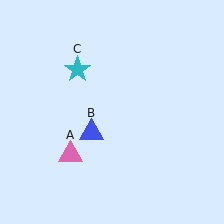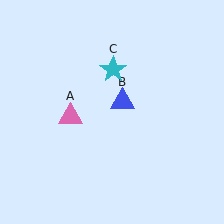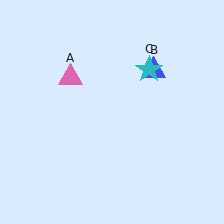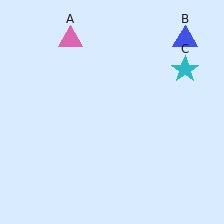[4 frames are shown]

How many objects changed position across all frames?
3 objects changed position: pink triangle (object A), blue triangle (object B), cyan star (object C).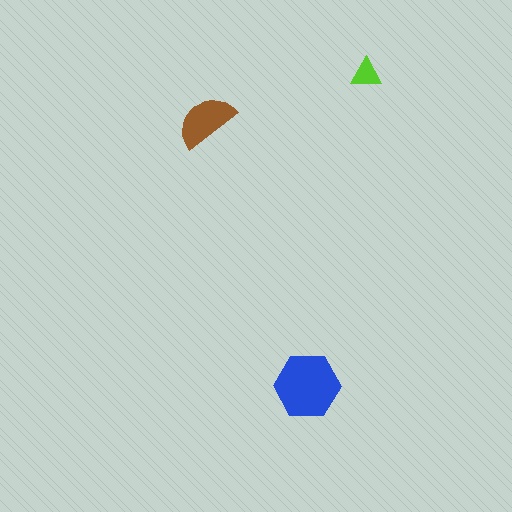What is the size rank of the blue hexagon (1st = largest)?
1st.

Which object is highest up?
The lime triangle is topmost.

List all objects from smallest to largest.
The lime triangle, the brown semicircle, the blue hexagon.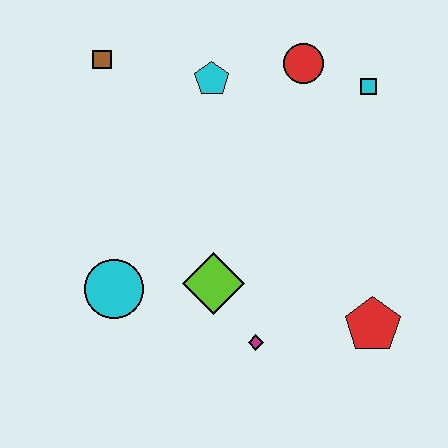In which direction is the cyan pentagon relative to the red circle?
The cyan pentagon is to the left of the red circle.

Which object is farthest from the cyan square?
The cyan circle is farthest from the cyan square.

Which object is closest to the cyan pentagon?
The red circle is closest to the cyan pentagon.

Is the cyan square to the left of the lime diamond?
No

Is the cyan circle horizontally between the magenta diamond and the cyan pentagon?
No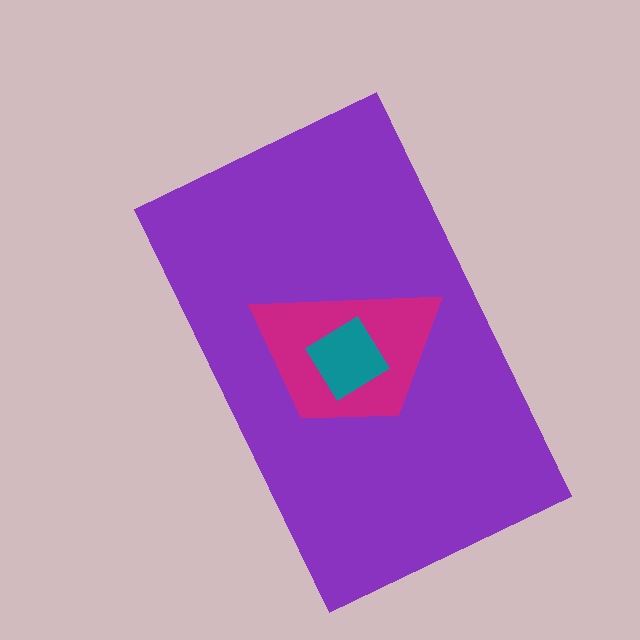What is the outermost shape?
The purple rectangle.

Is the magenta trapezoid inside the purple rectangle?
Yes.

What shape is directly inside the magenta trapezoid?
The teal diamond.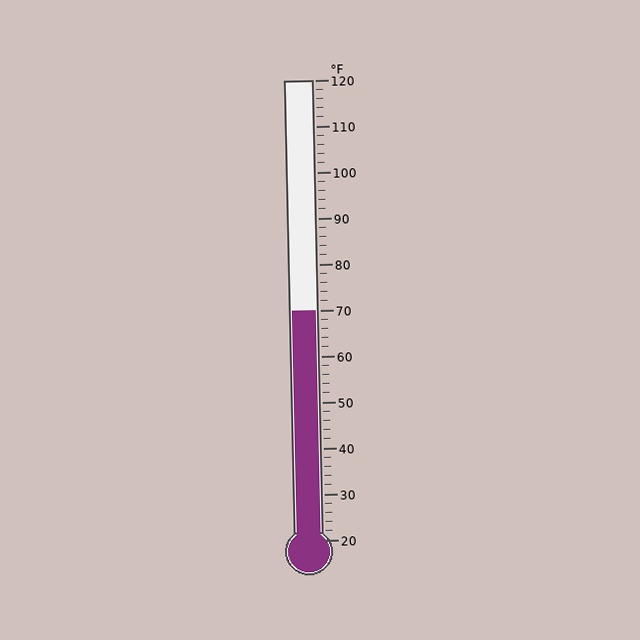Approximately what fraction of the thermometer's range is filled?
The thermometer is filled to approximately 50% of its range.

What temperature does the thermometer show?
The thermometer shows approximately 70°F.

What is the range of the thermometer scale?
The thermometer scale ranges from 20°F to 120°F.